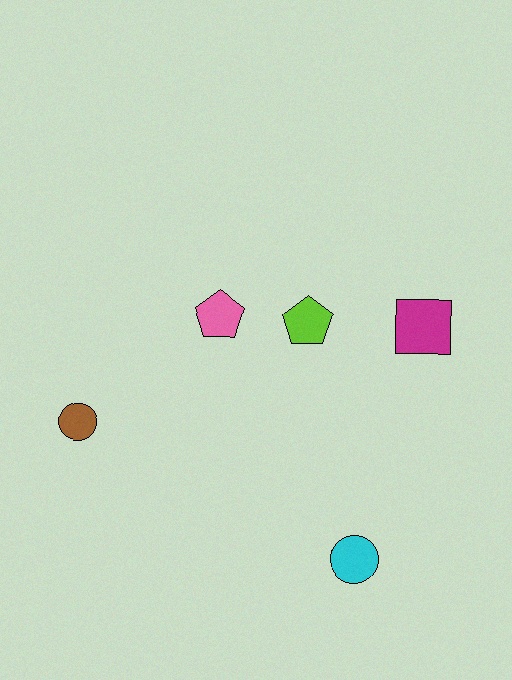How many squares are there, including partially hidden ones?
There is 1 square.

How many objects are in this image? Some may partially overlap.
There are 5 objects.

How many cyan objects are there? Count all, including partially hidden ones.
There is 1 cyan object.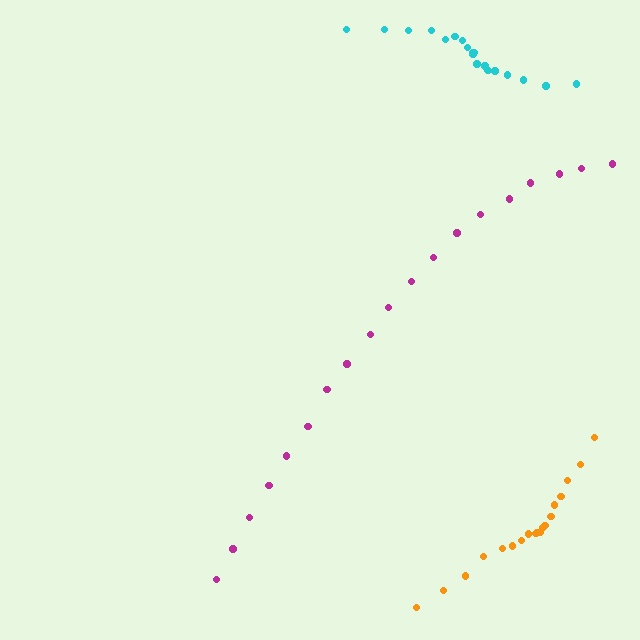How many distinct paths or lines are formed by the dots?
There are 3 distinct paths.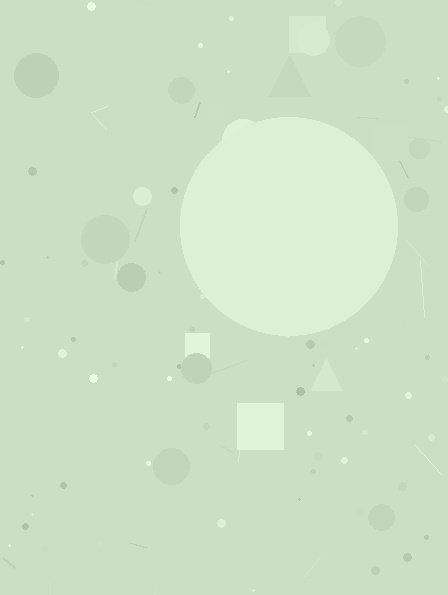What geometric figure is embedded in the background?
A circle is embedded in the background.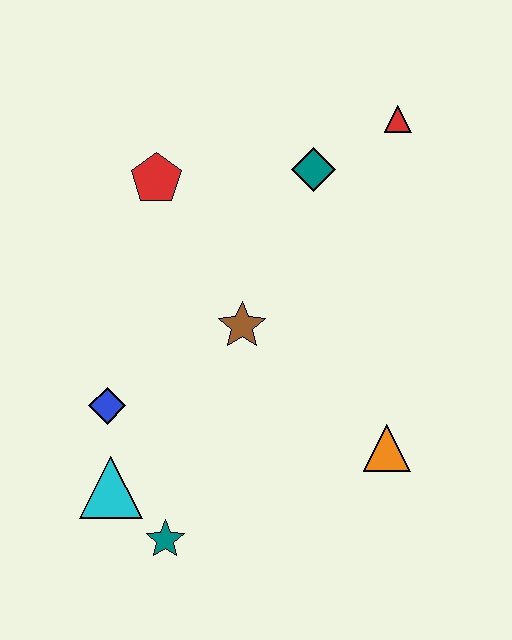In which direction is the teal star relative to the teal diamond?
The teal star is below the teal diamond.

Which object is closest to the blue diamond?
The cyan triangle is closest to the blue diamond.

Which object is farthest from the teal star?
The red triangle is farthest from the teal star.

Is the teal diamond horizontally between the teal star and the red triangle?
Yes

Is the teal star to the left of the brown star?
Yes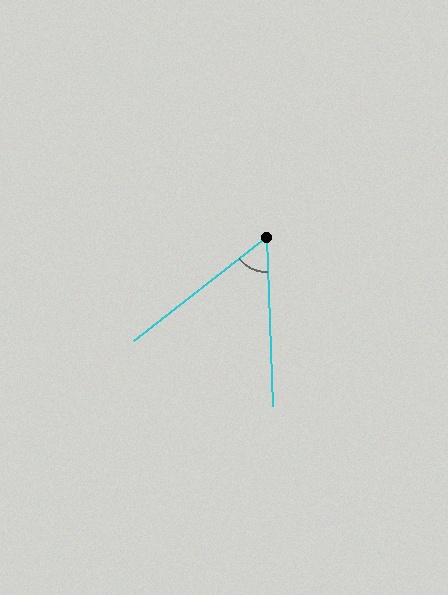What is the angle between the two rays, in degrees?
Approximately 54 degrees.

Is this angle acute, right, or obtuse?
It is acute.